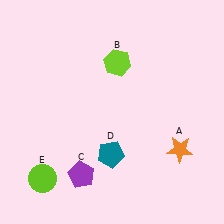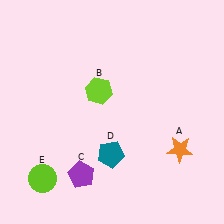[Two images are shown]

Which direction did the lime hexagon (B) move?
The lime hexagon (B) moved down.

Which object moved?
The lime hexagon (B) moved down.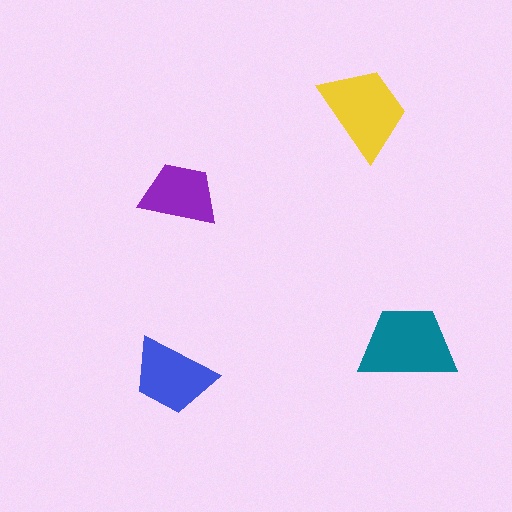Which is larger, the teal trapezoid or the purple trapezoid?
The teal one.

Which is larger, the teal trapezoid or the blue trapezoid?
The teal one.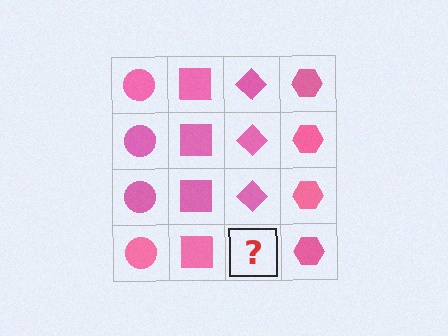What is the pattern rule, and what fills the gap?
The rule is that each column has a consistent shape. The gap should be filled with a pink diamond.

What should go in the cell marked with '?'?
The missing cell should contain a pink diamond.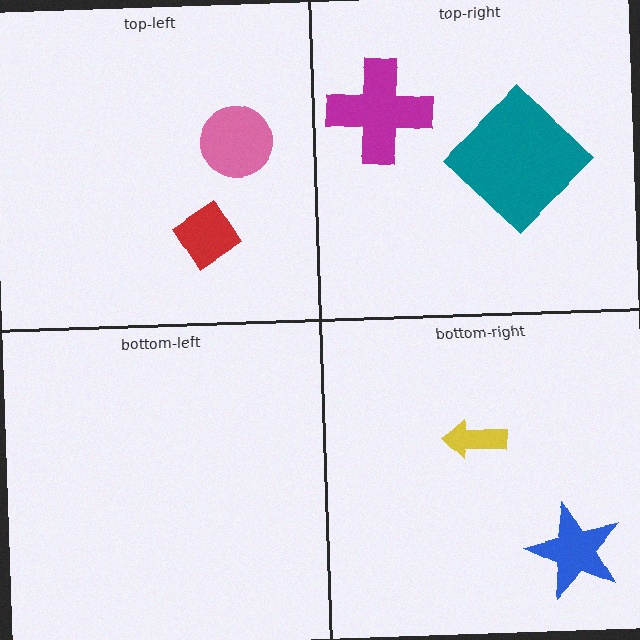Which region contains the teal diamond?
The top-right region.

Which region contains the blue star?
The bottom-right region.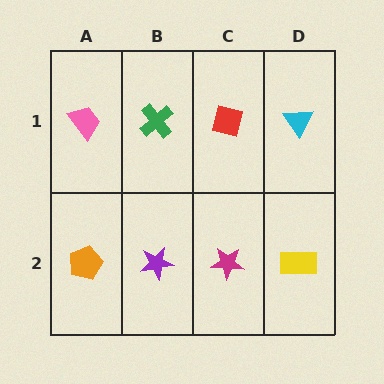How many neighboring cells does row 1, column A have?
2.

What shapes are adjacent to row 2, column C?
A red square (row 1, column C), a purple star (row 2, column B), a yellow rectangle (row 2, column D).